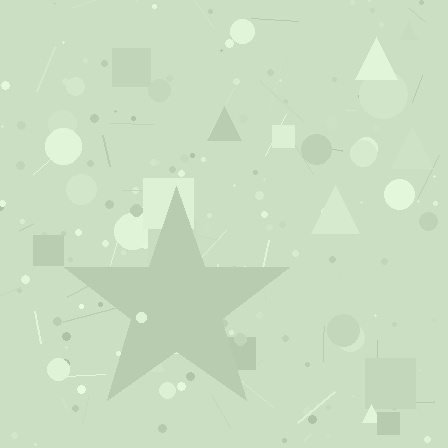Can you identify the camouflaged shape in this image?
The camouflaged shape is a star.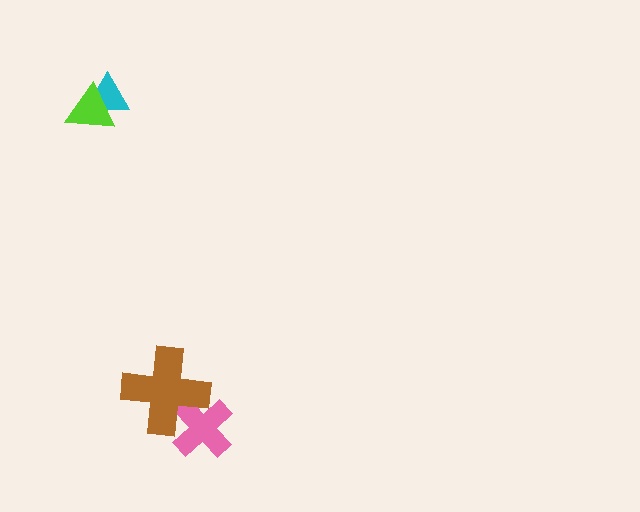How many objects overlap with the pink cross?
1 object overlaps with the pink cross.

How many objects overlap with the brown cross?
1 object overlaps with the brown cross.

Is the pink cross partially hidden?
Yes, it is partially covered by another shape.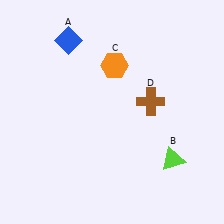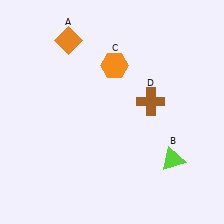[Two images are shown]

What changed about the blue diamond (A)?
In Image 1, A is blue. In Image 2, it changed to orange.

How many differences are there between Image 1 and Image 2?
There is 1 difference between the two images.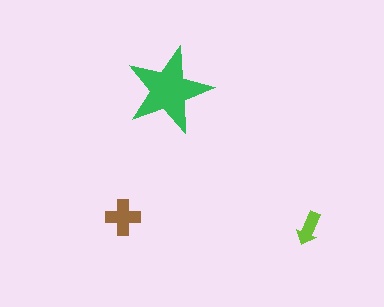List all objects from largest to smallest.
The green star, the brown cross, the lime arrow.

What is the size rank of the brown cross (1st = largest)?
2nd.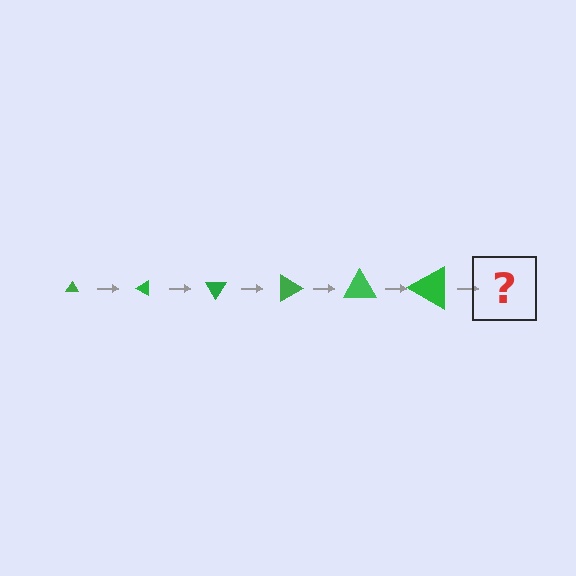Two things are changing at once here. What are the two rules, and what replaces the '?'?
The two rules are that the triangle grows larger each step and it rotates 30 degrees each step. The '?' should be a triangle, larger than the previous one and rotated 180 degrees from the start.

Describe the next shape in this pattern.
It should be a triangle, larger than the previous one and rotated 180 degrees from the start.